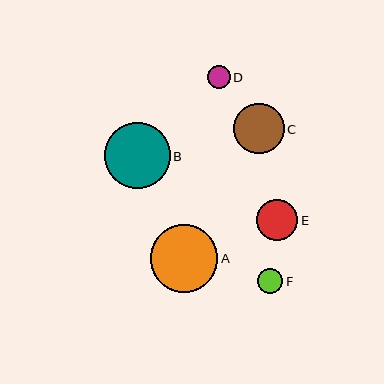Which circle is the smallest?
Circle D is the smallest with a size of approximately 23 pixels.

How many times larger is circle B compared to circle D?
Circle B is approximately 2.9 times the size of circle D.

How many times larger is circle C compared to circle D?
Circle C is approximately 2.2 times the size of circle D.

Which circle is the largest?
Circle A is the largest with a size of approximately 68 pixels.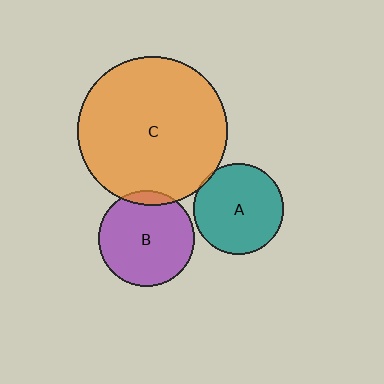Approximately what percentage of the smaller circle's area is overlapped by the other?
Approximately 10%.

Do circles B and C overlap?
Yes.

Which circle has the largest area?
Circle C (orange).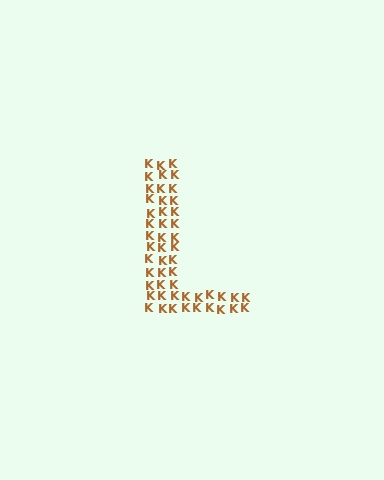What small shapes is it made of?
It is made of small letter K's.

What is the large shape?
The large shape is the letter L.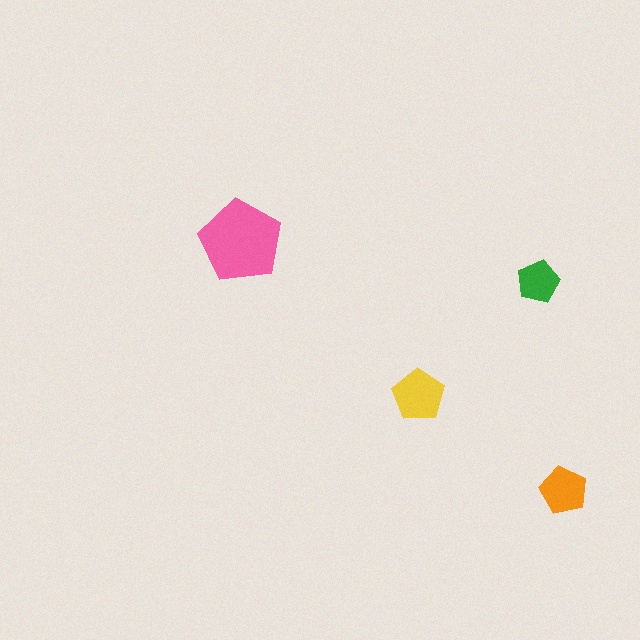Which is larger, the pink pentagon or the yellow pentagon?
The pink one.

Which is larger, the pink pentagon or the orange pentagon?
The pink one.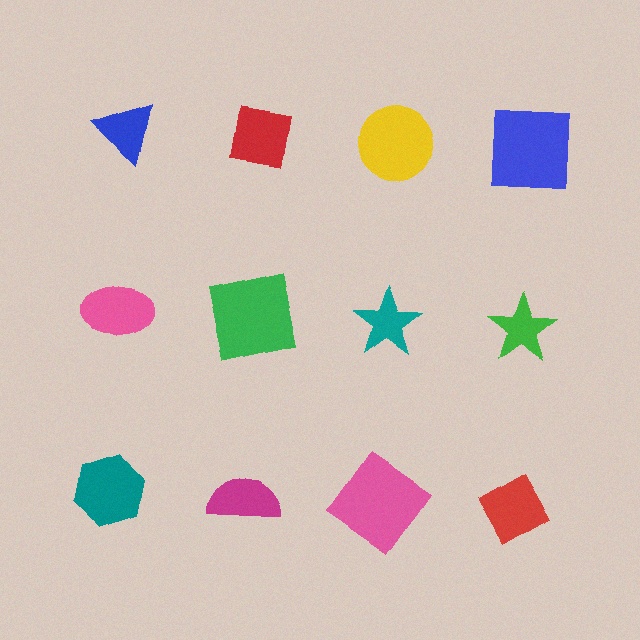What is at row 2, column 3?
A teal star.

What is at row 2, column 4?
A green star.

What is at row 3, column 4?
A red diamond.